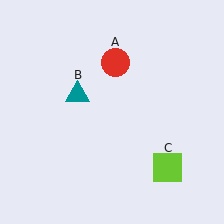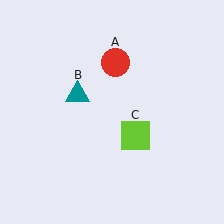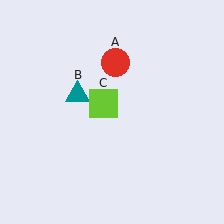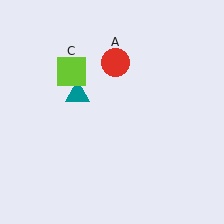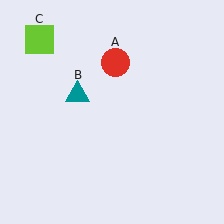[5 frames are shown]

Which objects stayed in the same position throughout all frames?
Red circle (object A) and teal triangle (object B) remained stationary.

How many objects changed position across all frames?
1 object changed position: lime square (object C).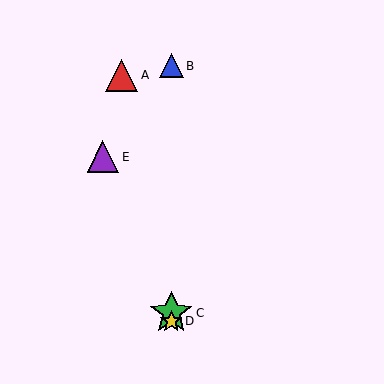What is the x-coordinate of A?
Object A is at x≈122.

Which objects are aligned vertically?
Objects B, C, D are aligned vertically.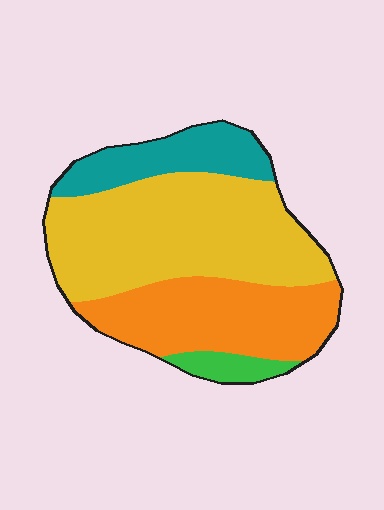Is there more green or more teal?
Teal.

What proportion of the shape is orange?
Orange covers around 30% of the shape.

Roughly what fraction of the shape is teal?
Teal takes up about one sixth (1/6) of the shape.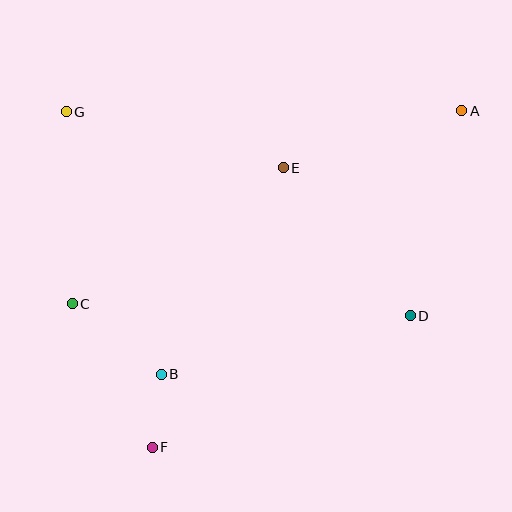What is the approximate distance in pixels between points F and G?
The distance between F and G is approximately 346 pixels.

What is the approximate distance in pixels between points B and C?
The distance between B and C is approximately 113 pixels.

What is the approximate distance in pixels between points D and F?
The distance between D and F is approximately 290 pixels.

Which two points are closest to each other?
Points B and F are closest to each other.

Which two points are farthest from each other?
Points A and F are farthest from each other.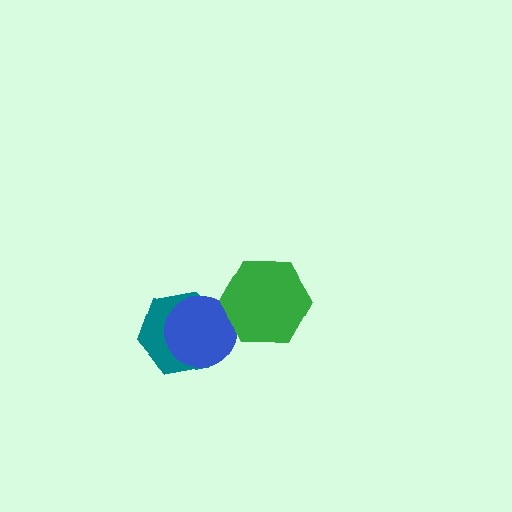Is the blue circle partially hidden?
Yes, it is partially covered by another shape.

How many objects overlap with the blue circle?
2 objects overlap with the blue circle.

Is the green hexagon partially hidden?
No, no other shape covers it.